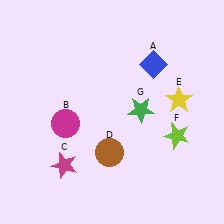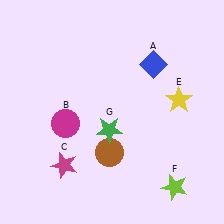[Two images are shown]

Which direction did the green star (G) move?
The green star (G) moved left.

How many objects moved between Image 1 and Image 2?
2 objects moved between the two images.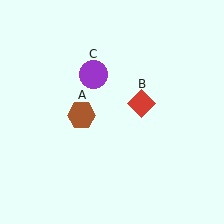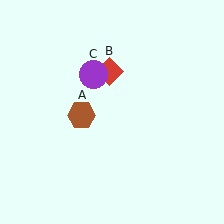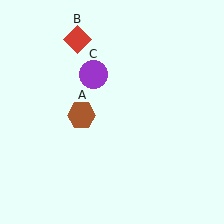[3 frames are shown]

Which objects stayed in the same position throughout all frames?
Brown hexagon (object A) and purple circle (object C) remained stationary.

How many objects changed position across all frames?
1 object changed position: red diamond (object B).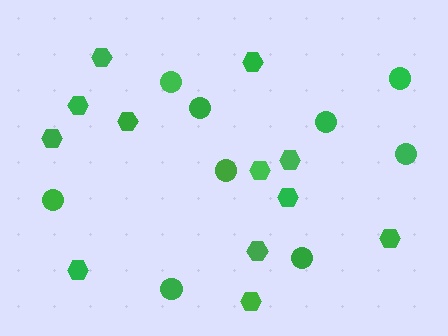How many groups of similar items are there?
There are 2 groups: one group of hexagons (12) and one group of circles (9).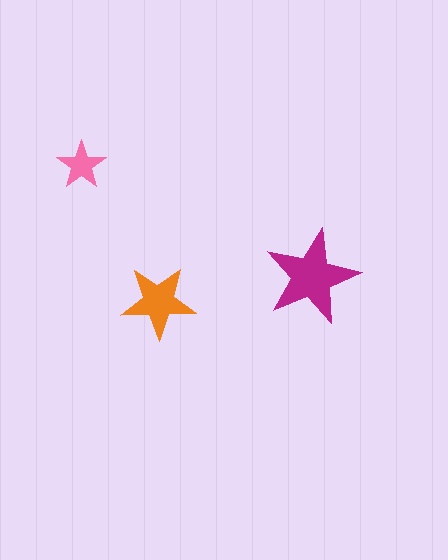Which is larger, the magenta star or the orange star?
The magenta one.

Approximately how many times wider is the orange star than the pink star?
About 1.5 times wider.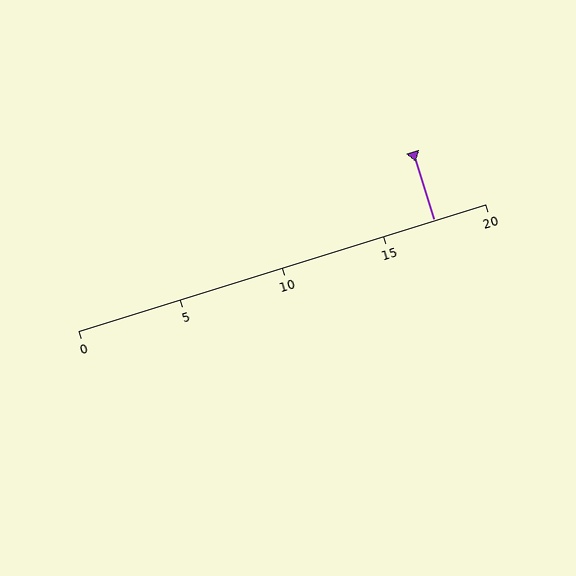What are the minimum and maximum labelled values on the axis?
The axis runs from 0 to 20.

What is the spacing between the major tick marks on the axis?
The major ticks are spaced 5 apart.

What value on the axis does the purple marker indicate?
The marker indicates approximately 17.5.